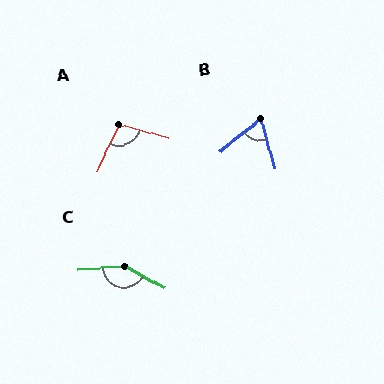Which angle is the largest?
C, at approximately 145 degrees.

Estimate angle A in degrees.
Approximately 99 degrees.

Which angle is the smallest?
B, at approximately 67 degrees.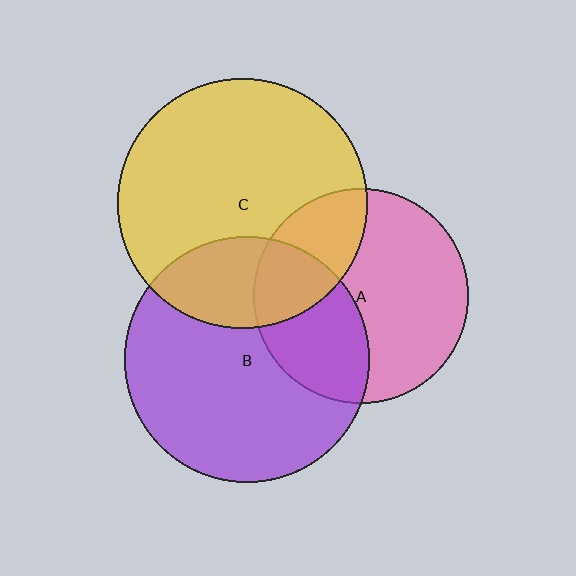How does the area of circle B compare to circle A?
Approximately 1.3 times.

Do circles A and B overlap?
Yes.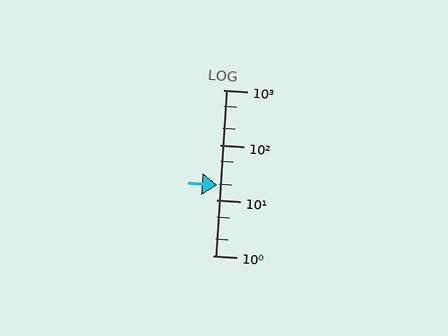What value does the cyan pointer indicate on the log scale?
The pointer indicates approximately 19.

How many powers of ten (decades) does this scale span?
The scale spans 3 decades, from 1 to 1000.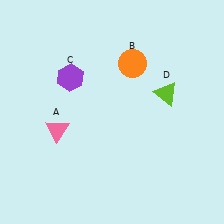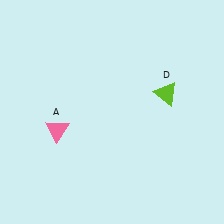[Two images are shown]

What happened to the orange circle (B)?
The orange circle (B) was removed in Image 2. It was in the top-right area of Image 1.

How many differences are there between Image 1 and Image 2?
There are 2 differences between the two images.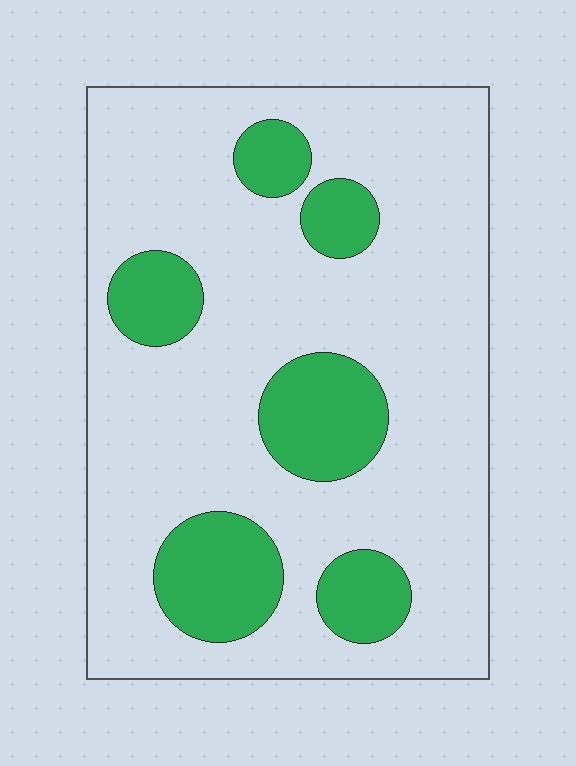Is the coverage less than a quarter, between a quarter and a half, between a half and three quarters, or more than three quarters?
Less than a quarter.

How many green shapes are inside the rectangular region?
6.